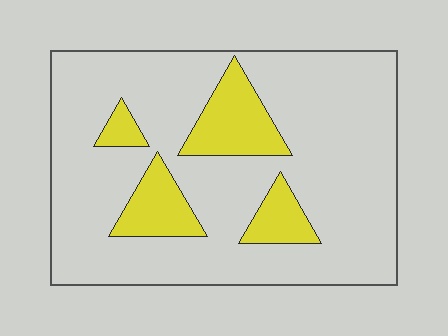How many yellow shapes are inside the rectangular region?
4.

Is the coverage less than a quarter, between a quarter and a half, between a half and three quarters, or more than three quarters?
Less than a quarter.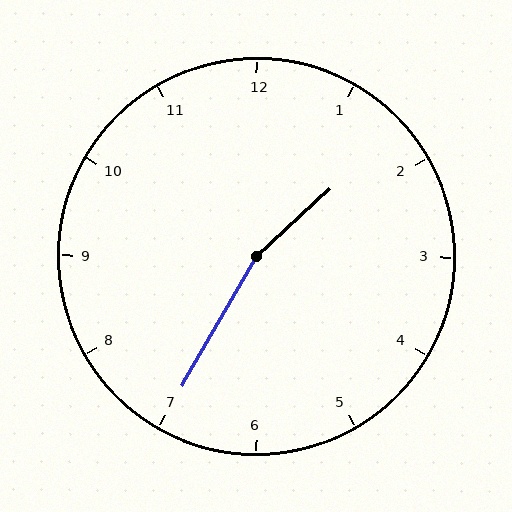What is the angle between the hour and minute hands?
Approximately 162 degrees.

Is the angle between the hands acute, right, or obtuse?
It is obtuse.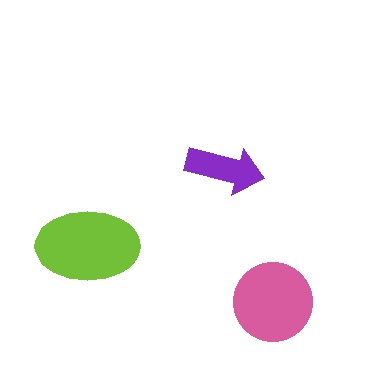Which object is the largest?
The lime ellipse.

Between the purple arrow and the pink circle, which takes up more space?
The pink circle.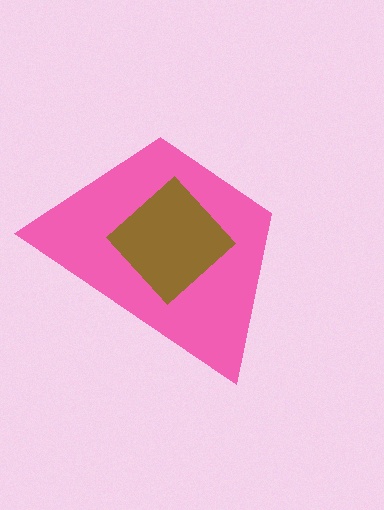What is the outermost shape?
The pink trapezoid.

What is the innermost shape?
The brown diamond.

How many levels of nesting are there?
2.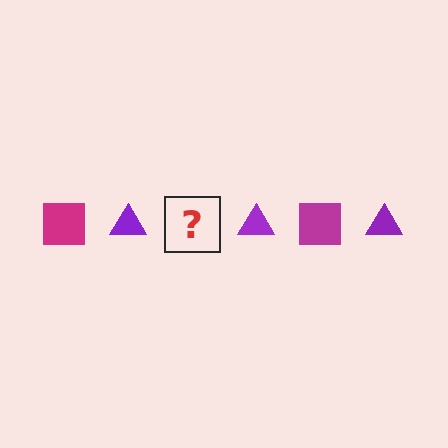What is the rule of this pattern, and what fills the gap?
The rule is that the pattern alternates between magenta square and purple triangle. The gap should be filled with a magenta square.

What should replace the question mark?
The question mark should be replaced with a magenta square.